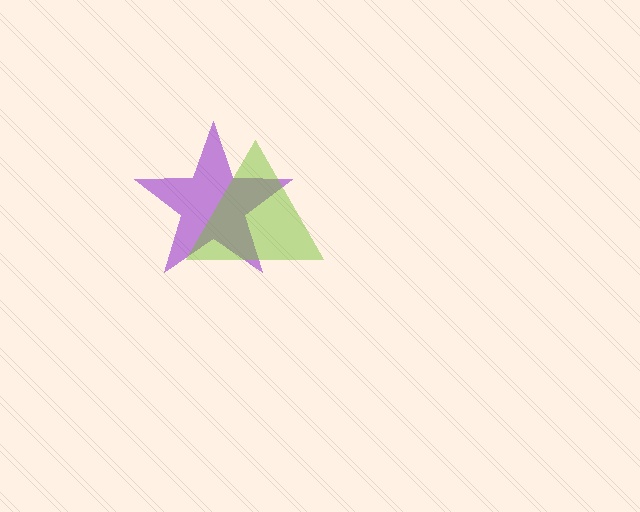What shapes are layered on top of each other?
The layered shapes are: a purple star, a lime triangle.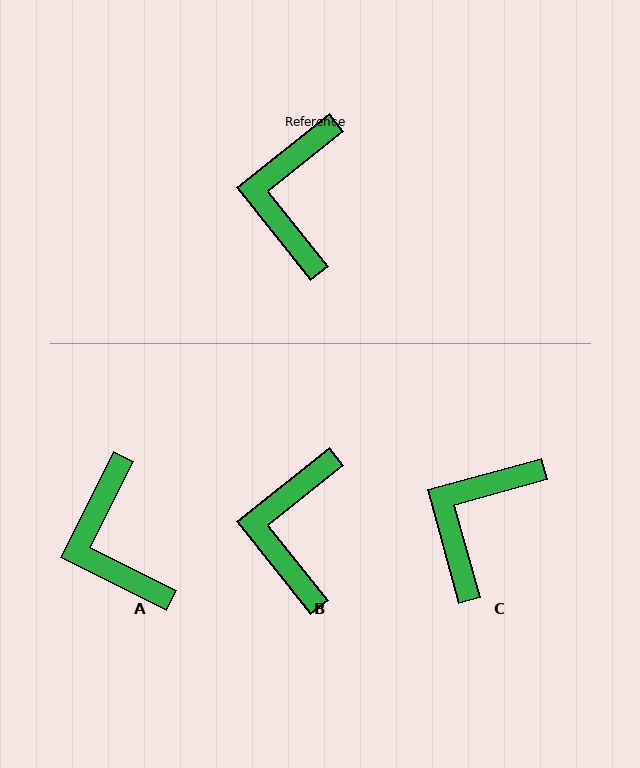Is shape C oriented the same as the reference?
No, it is off by about 23 degrees.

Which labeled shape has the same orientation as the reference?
B.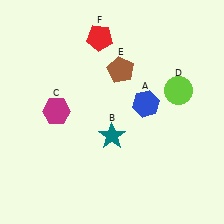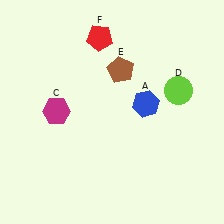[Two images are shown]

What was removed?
The teal star (B) was removed in Image 2.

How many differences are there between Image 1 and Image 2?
There is 1 difference between the two images.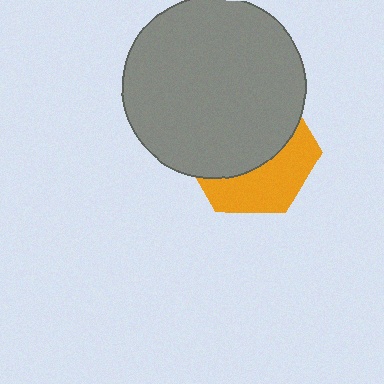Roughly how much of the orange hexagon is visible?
A small part of it is visible (roughly 40%).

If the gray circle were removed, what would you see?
You would see the complete orange hexagon.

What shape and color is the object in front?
The object in front is a gray circle.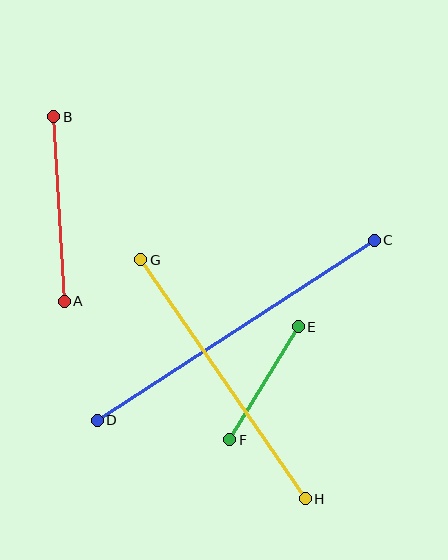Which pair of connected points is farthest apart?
Points C and D are farthest apart.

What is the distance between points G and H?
The distance is approximately 290 pixels.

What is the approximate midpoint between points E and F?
The midpoint is at approximately (264, 383) pixels.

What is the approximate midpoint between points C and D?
The midpoint is at approximately (236, 330) pixels.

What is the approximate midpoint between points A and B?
The midpoint is at approximately (59, 209) pixels.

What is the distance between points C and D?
The distance is approximately 331 pixels.